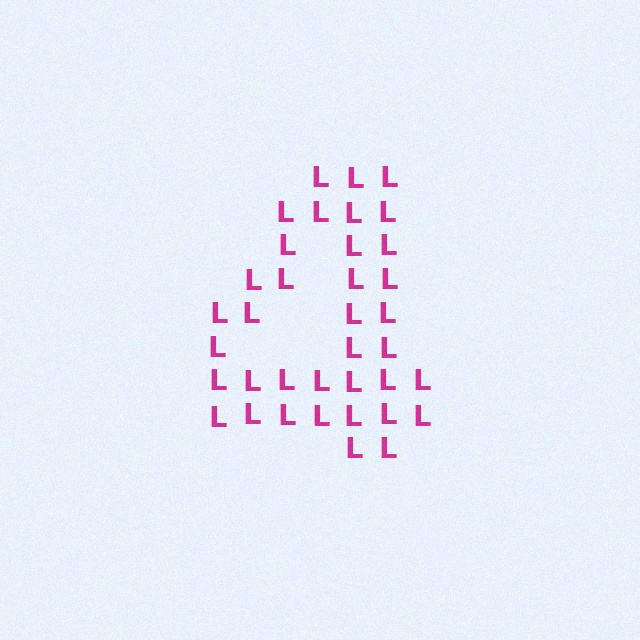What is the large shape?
The large shape is the digit 4.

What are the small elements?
The small elements are letter L's.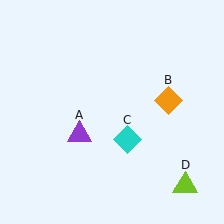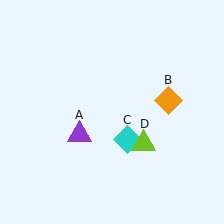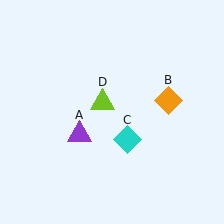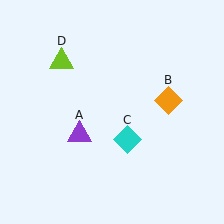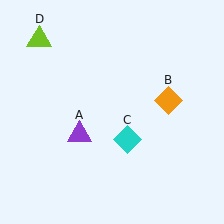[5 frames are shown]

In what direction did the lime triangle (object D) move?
The lime triangle (object D) moved up and to the left.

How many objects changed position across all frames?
1 object changed position: lime triangle (object D).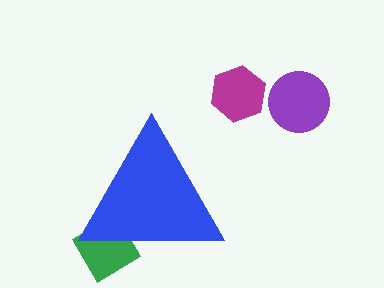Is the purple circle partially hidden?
No, the purple circle is fully visible.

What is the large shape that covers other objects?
A blue triangle.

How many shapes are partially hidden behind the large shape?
1 shape is partially hidden.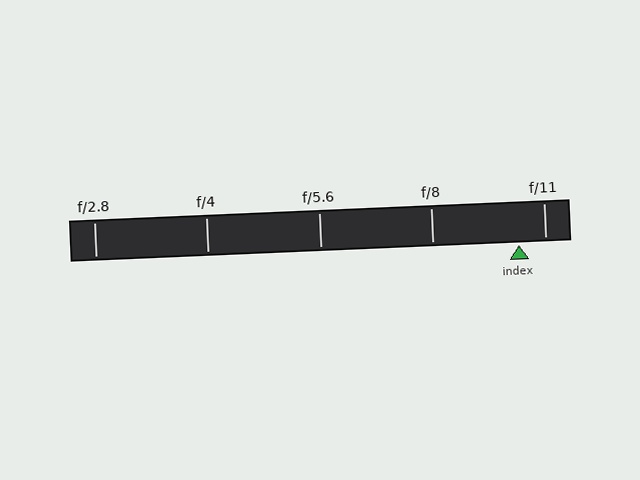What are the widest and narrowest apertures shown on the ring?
The widest aperture shown is f/2.8 and the narrowest is f/11.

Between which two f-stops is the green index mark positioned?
The index mark is between f/8 and f/11.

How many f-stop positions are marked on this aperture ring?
There are 5 f-stop positions marked.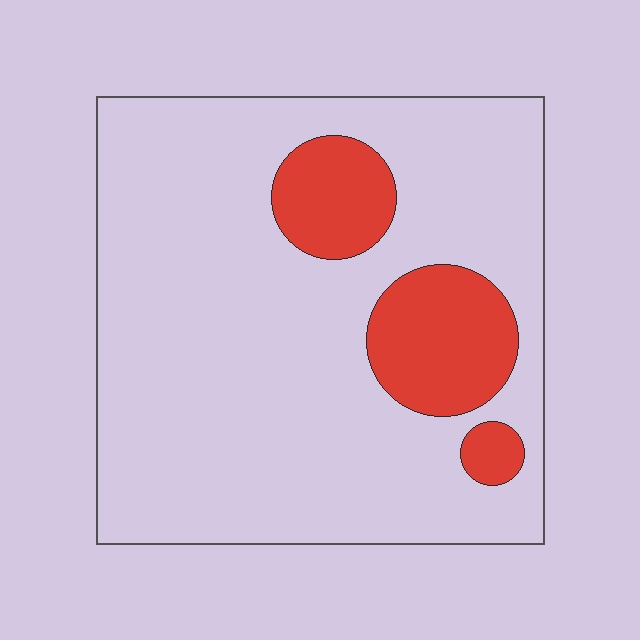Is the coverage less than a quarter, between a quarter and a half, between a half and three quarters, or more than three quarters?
Less than a quarter.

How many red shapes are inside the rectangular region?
3.